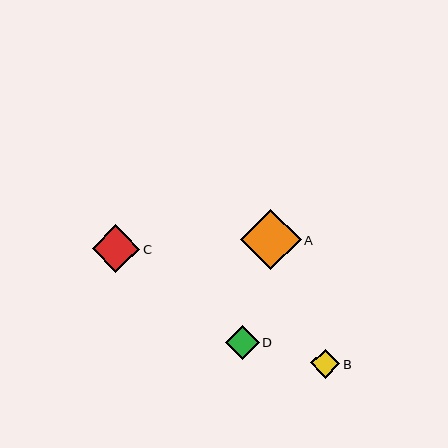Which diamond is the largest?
Diamond A is the largest with a size of approximately 60 pixels.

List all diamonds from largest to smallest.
From largest to smallest: A, C, D, B.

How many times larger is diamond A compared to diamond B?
Diamond A is approximately 2.1 times the size of diamond B.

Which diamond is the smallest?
Diamond B is the smallest with a size of approximately 29 pixels.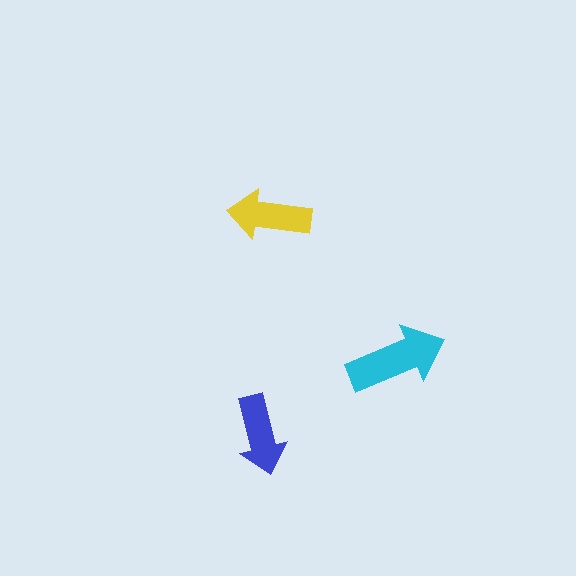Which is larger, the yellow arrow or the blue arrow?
The yellow one.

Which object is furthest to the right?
The cyan arrow is rightmost.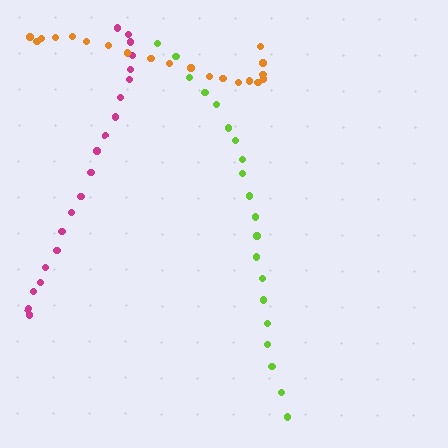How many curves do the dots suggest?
There are 3 distinct paths.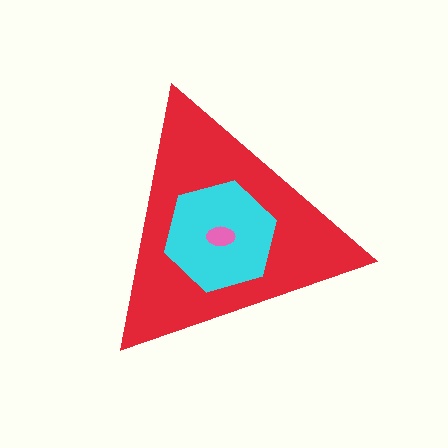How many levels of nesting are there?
3.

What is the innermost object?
The pink ellipse.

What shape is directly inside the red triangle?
The cyan hexagon.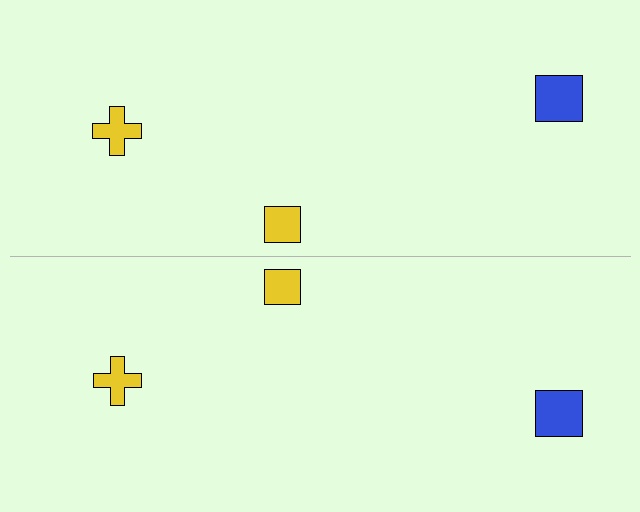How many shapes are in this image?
There are 6 shapes in this image.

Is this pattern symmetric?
Yes, this pattern has bilateral (reflection) symmetry.